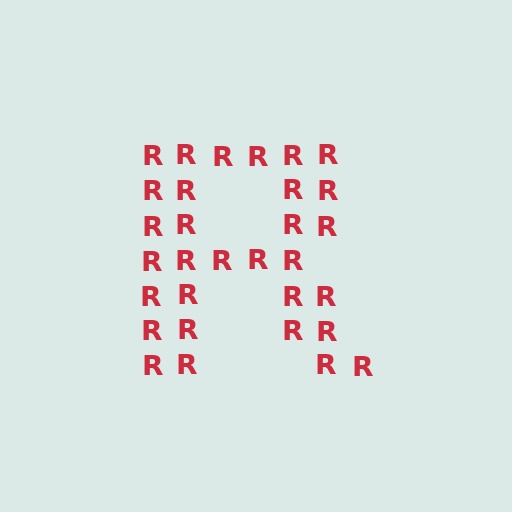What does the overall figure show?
The overall figure shows the letter R.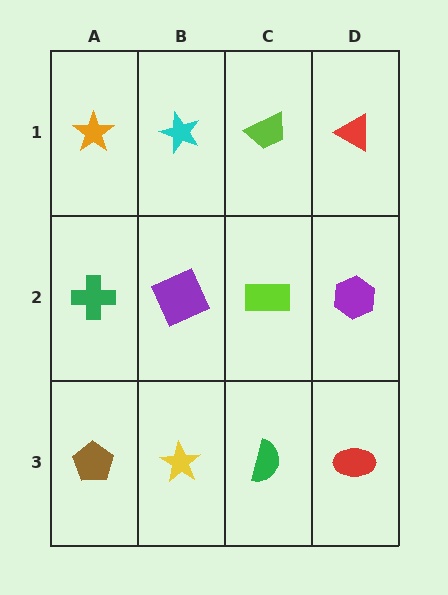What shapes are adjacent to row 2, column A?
An orange star (row 1, column A), a brown pentagon (row 3, column A), a purple square (row 2, column B).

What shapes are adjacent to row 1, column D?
A purple hexagon (row 2, column D), a lime trapezoid (row 1, column C).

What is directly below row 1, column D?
A purple hexagon.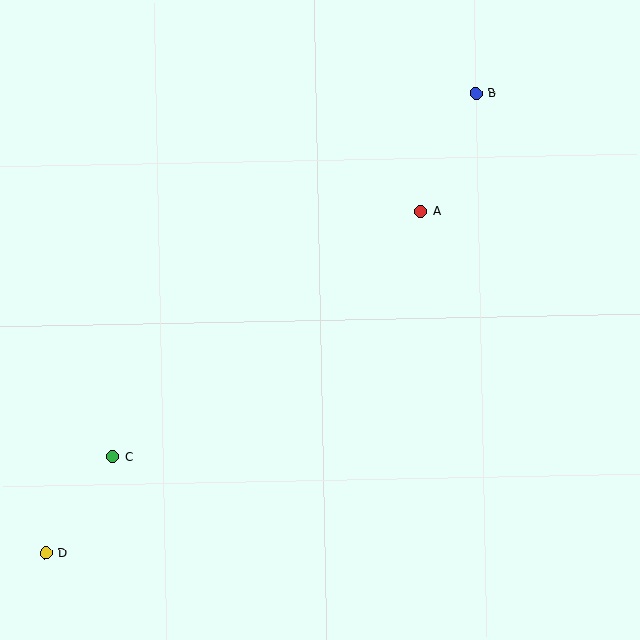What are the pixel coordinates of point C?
Point C is at (112, 457).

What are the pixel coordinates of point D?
Point D is at (46, 553).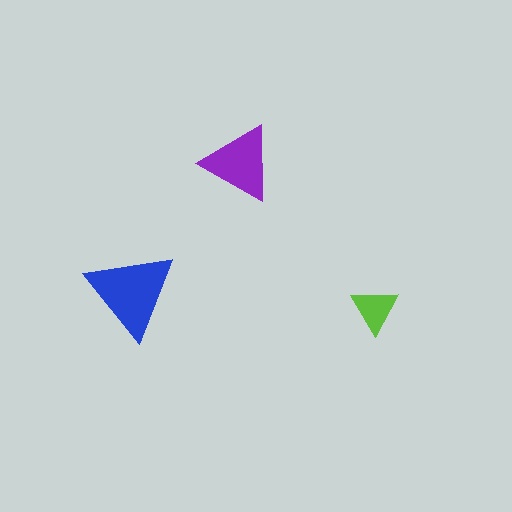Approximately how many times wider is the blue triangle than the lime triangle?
About 2 times wider.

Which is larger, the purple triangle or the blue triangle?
The blue one.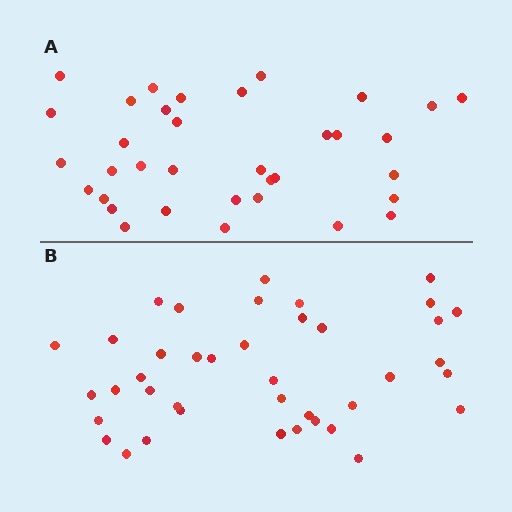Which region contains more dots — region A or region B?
Region B (the bottom region) has more dots.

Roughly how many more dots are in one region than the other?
Region B has about 5 more dots than region A.